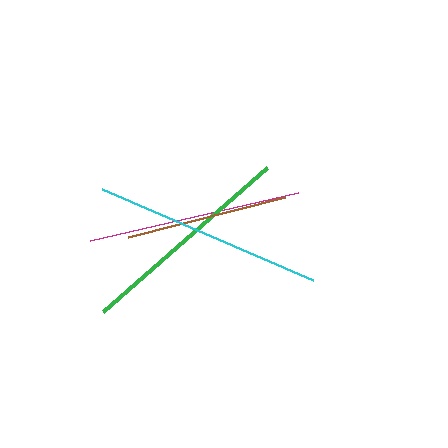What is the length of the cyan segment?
The cyan segment is approximately 230 pixels long.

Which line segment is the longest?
The cyan line is the longest at approximately 230 pixels.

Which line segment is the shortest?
The brown line is the shortest at approximately 162 pixels.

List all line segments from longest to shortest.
From longest to shortest: cyan, green, magenta, brown.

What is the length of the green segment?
The green segment is approximately 219 pixels long.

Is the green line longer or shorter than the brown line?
The green line is longer than the brown line.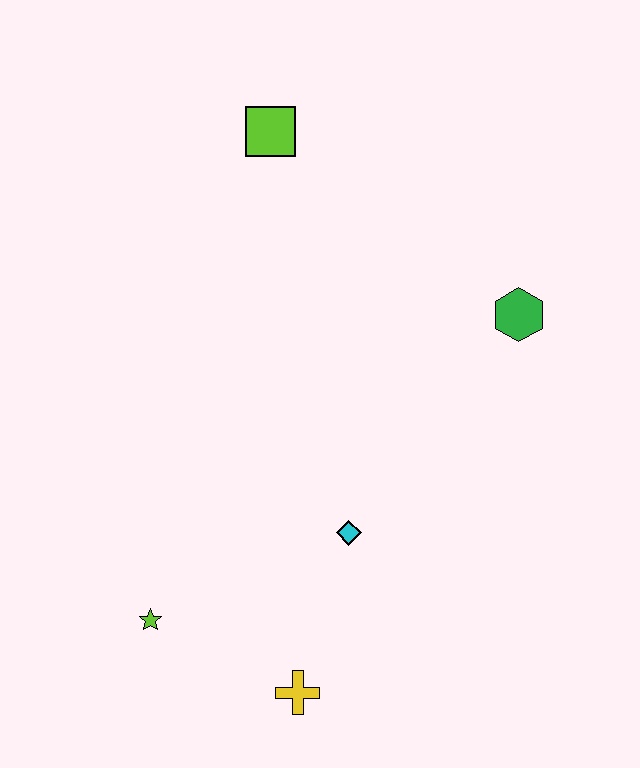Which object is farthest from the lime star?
The lime square is farthest from the lime star.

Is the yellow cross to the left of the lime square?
No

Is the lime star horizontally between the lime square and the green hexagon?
No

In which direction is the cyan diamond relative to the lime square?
The cyan diamond is below the lime square.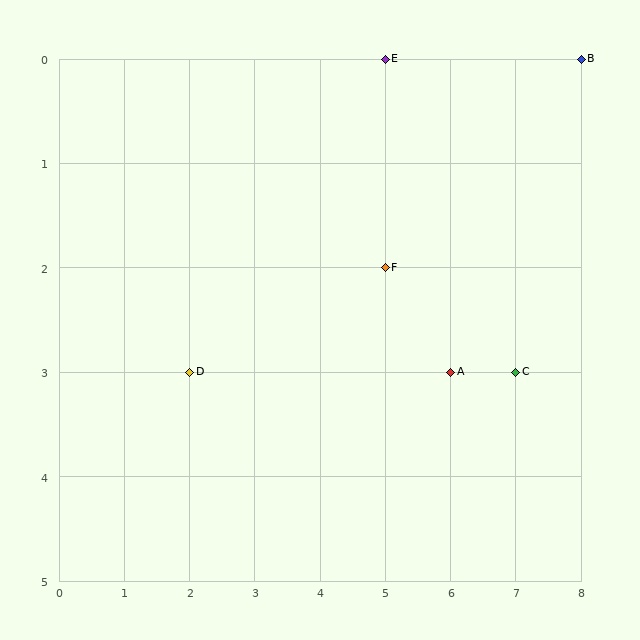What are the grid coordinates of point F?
Point F is at grid coordinates (5, 2).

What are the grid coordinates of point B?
Point B is at grid coordinates (8, 0).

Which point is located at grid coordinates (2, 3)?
Point D is at (2, 3).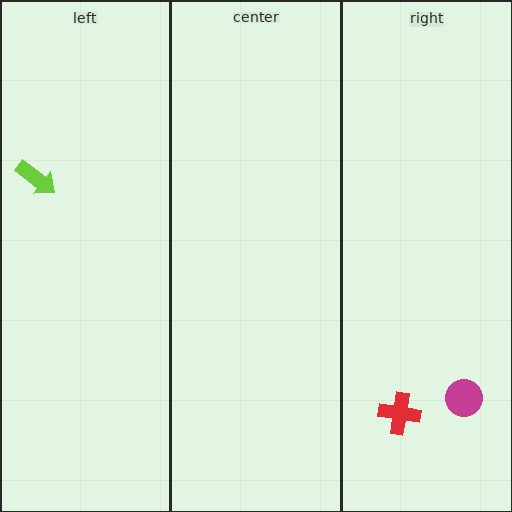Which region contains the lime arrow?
The left region.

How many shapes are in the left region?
1.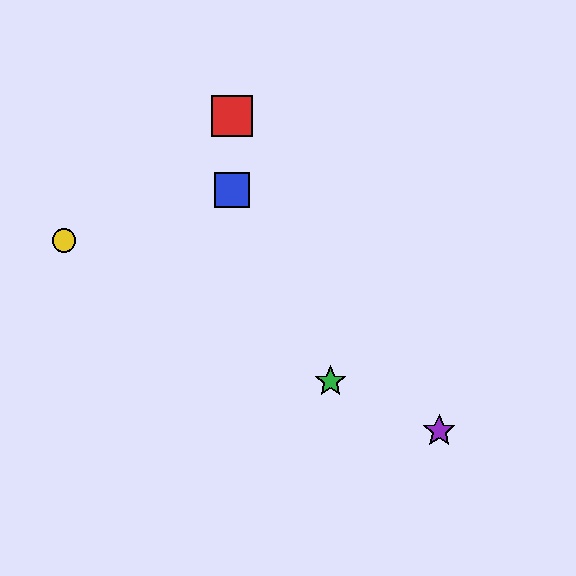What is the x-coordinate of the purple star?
The purple star is at x≈439.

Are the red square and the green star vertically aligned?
No, the red square is at x≈232 and the green star is at x≈330.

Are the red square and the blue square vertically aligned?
Yes, both are at x≈232.